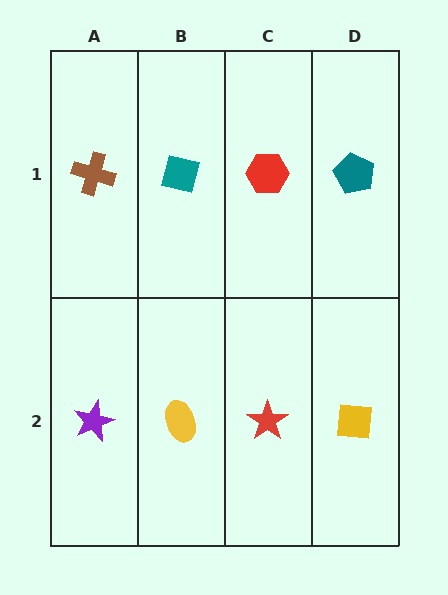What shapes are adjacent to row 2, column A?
A brown cross (row 1, column A), a yellow ellipse (row 2, column B).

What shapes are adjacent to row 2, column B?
A teal square (row 1, column B), a purple star (row 2, column A), a red star (row 2, column C).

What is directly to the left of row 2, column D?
A red star.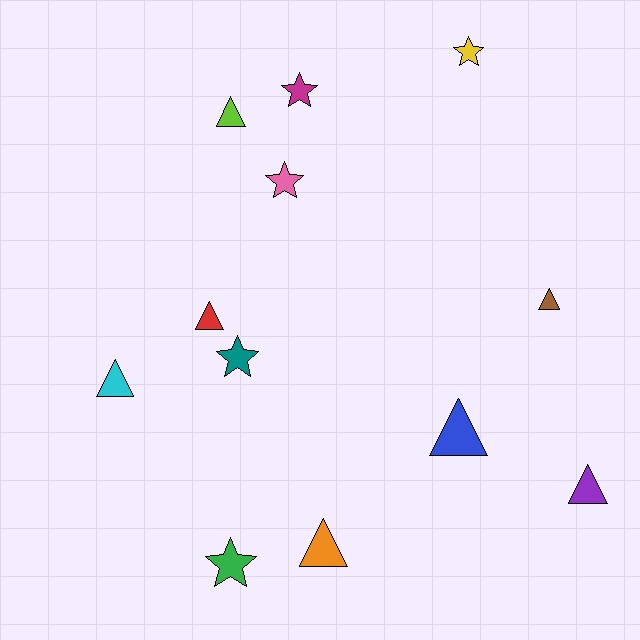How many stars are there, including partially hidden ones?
There are 5 stars.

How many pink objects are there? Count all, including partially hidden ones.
There is 1 pink object.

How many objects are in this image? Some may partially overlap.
There are 12 objects.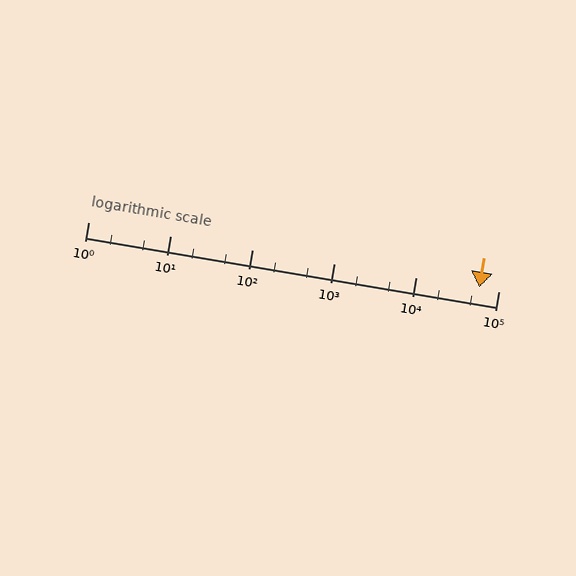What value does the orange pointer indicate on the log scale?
The pointer indicates approximately 59000.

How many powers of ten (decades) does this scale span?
The scale spans 5 decades, from 1 to 100000.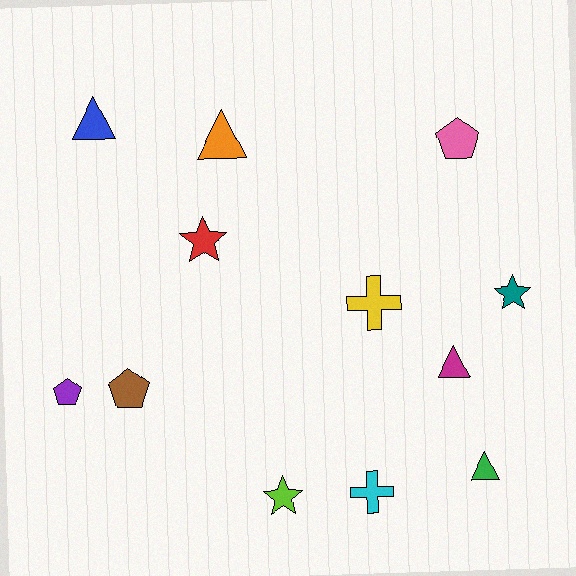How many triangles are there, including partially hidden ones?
There are 4 triangles.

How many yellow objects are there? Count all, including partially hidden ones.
There is 1 yellow object.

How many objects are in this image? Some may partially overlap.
There are 12 objects.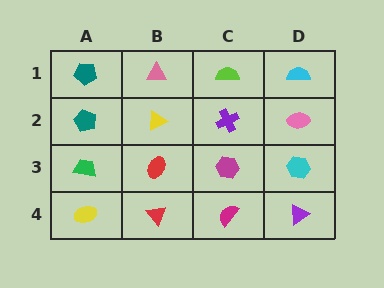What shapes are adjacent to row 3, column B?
A yellow triangle (row 2, column B), a red triangle (row 4, column B), a green trapezoid (row 3, column A), a magenta hexagon (row 3, column C).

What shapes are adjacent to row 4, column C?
A magenta hexagon (row 3, column C), a red triangle (row 4, column B), a purple triangle (row 4, column D).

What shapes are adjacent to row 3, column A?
A teal pentagon (row 2, column A), a yellow ellipse (row 4, column A), a red ellipse (row 3, column B).